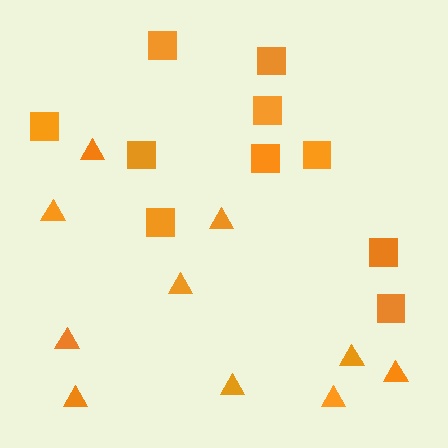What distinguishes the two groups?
There are 2 groups: one group of triangles (10) and one group of squares (10).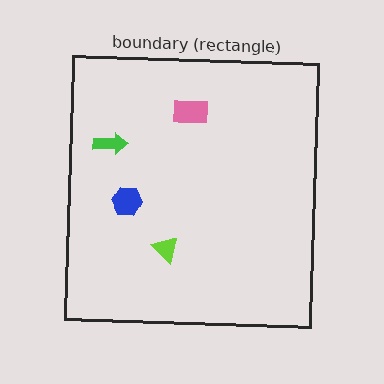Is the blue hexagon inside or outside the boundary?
Inside.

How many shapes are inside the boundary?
4 inside, 0 outside.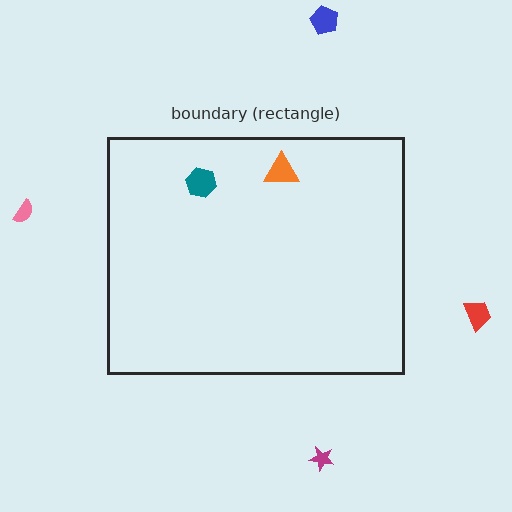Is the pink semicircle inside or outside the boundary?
Outside.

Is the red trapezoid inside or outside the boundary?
Outside.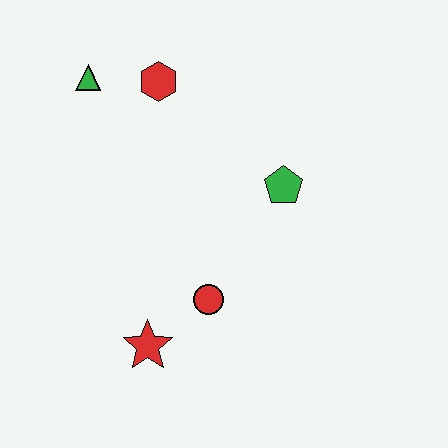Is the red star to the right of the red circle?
No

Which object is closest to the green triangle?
The red hexagon is closest to the green triangle.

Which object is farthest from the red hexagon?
The red star is farthest from the red hexagon.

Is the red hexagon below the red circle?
No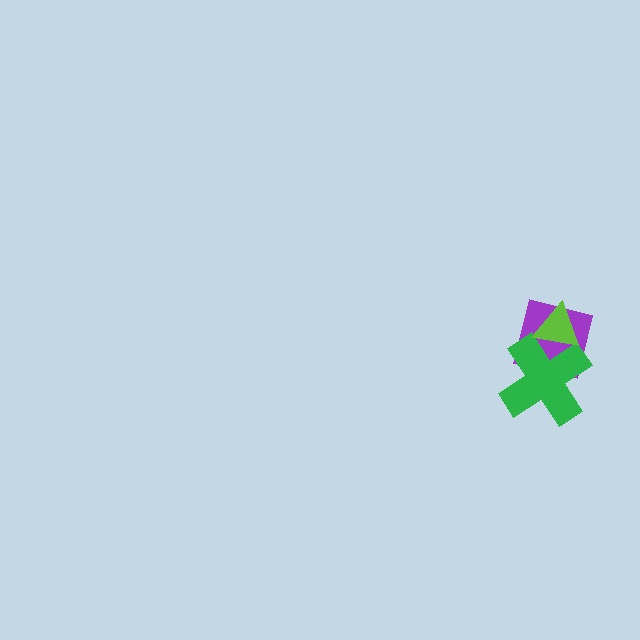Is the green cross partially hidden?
Yes, it is partially covered by another shape.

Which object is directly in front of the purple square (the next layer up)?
The green cross is directly in front of the purple square.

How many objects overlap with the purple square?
2 objects overlap with the purple square.